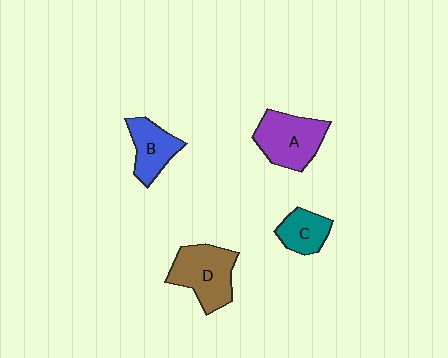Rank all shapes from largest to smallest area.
From largest to smallest: D (brown), A (purple), B (blue), C (teal).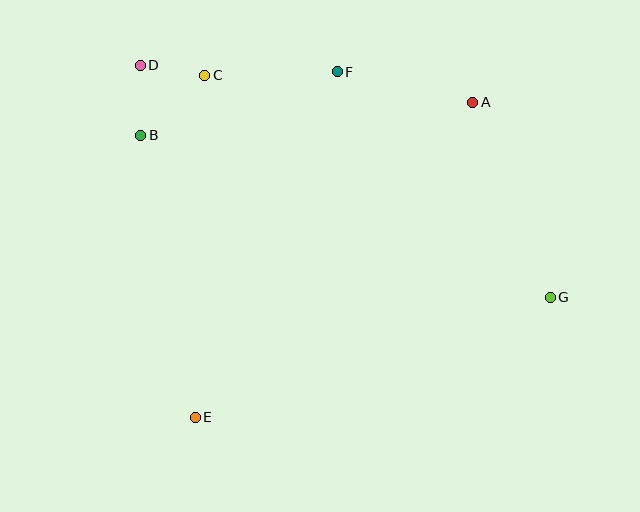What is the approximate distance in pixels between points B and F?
The distance between B and F is approximately 206 pixels.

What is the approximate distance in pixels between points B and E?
The distance between B and E is approximately 287 pixels.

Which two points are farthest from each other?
Points D and G are farthest from each other.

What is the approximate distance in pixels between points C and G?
The distance between C and G is approximately 411 pixels.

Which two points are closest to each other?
Points C and D are closest to each other.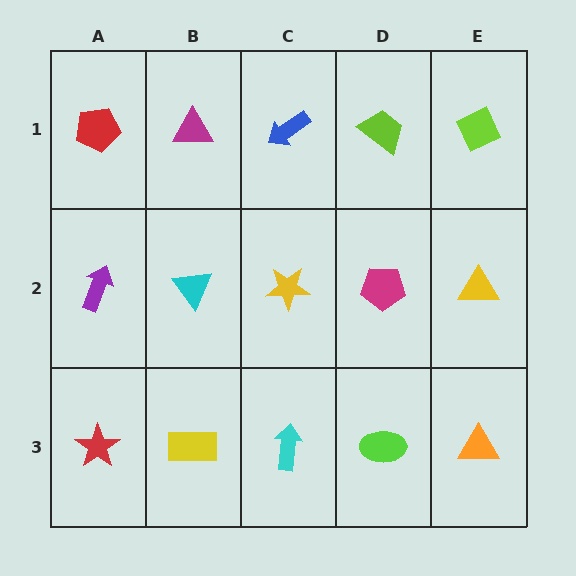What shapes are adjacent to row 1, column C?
A yellow star (row 2, column C), a magenta triangle (row 1, column B), a lime trapezoid (row 1, column D).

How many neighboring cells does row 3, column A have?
2.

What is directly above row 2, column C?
A blue arrow.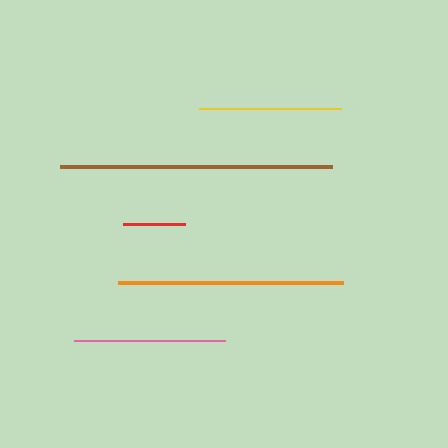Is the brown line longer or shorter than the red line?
The brown line is longer than the red line.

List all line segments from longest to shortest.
From longest to shortest: brown, orange, pink, yellow, red.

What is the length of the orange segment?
The orange segment is approximately 225 pixels long.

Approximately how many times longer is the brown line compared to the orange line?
The brown line is approximately 1.2 times the length of the orange line.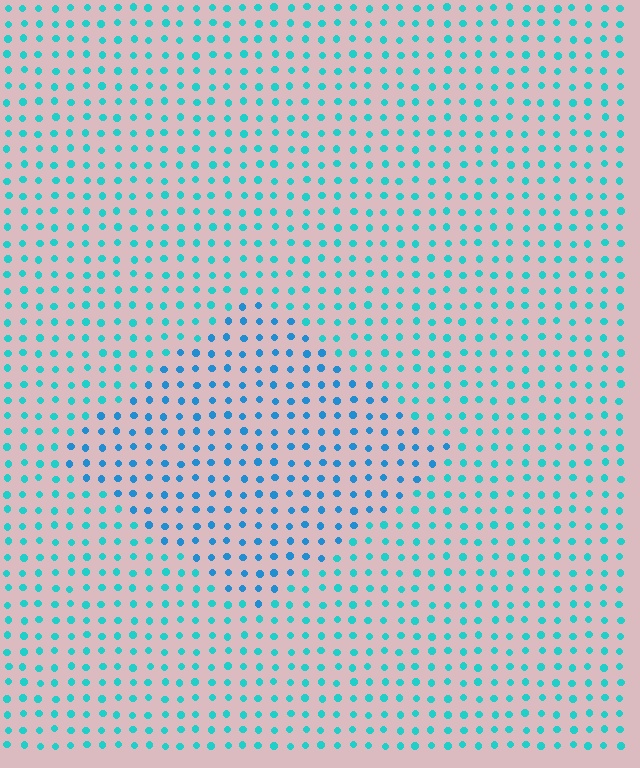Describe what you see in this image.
The image is filled with small cyan elements in a uniform arrangement. A diamond-shaped region is visible where the elements are tinted to a slightly different hue, forming a subtle color boundary.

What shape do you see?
I see a diamond.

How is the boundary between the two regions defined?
The boundary is defined purely by a slight shift in hue (about 25 degrees). Spacing, size, and orientation are identical on both sides.